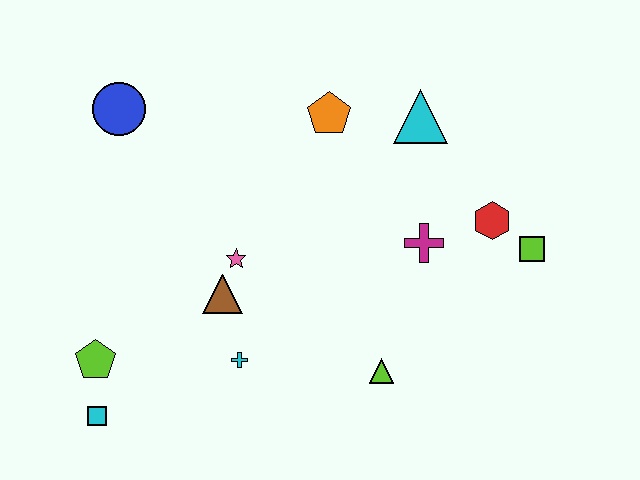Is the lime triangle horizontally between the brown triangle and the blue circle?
No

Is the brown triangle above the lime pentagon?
Yes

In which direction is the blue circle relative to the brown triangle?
The blue circle is above the brown triangle.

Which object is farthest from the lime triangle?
The blue circle is farthest from the lime triangle.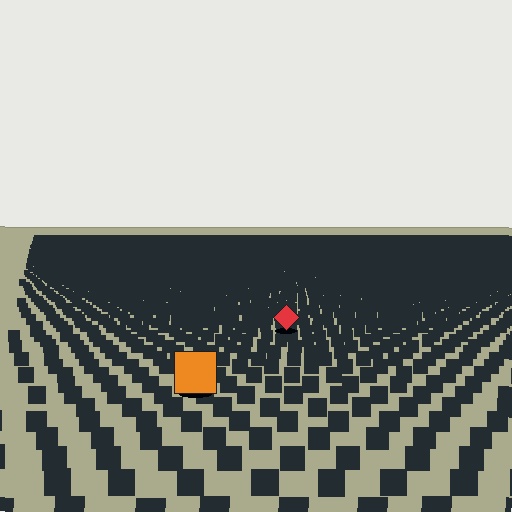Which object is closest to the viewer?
The orange square is closest. The texture marks near it are larger and more spread out.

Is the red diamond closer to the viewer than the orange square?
No. The orange square is closer — you can tell from the texture gradient: the ground texture is coarser near it.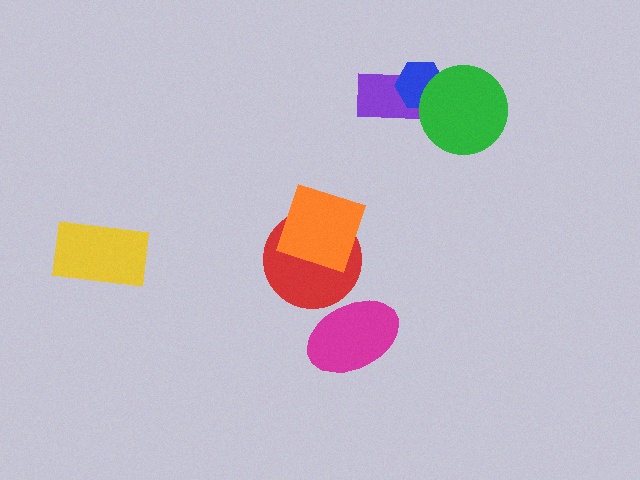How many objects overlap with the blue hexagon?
2 objects overlap with the blue hexagon.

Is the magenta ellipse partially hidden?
No, no other shape covers it.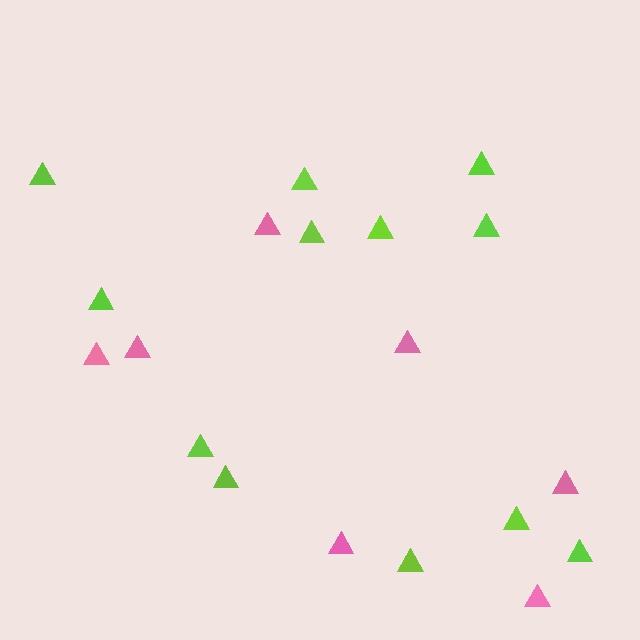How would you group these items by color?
There are 2 groups: one group of lime triangles (12) and one group of pink triangles (7).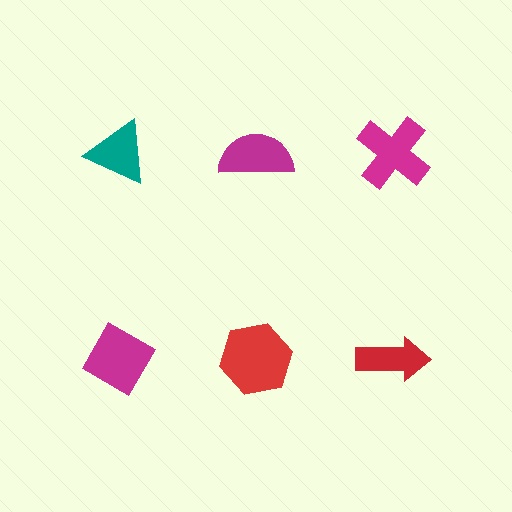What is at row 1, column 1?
A teal triangle.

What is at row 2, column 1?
A magenta diamond.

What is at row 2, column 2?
A red hexagon.